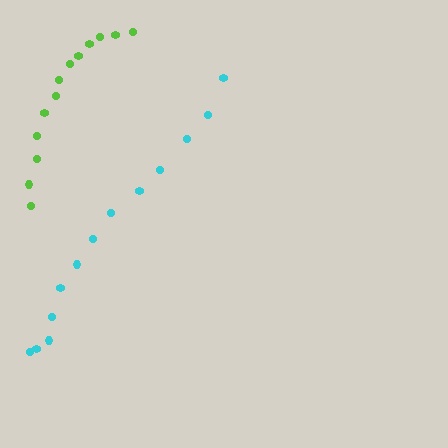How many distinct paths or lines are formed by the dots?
There are 2 distinct paths.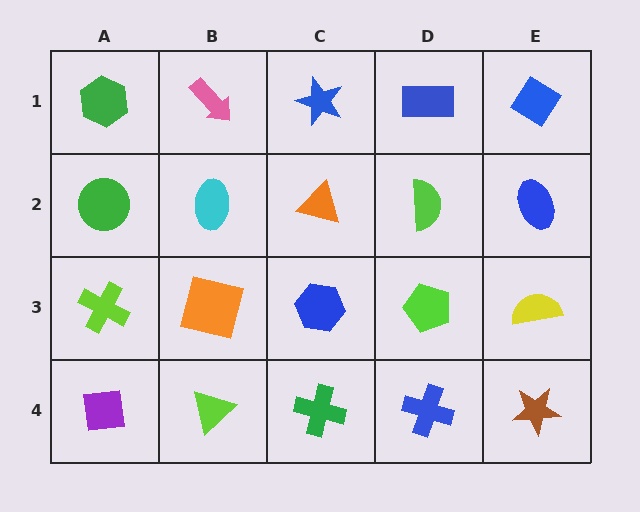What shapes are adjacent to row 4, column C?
A blue hexagon (row 3, column C), a lime triangle (row 4, column B), a blue cross (row 4, column D).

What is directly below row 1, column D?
A lime semicircle.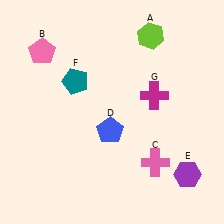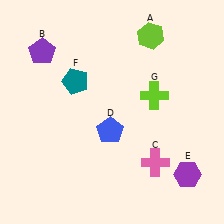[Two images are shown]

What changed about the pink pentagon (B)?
In Image 1, B is pink. In Image 2, it changed to purple.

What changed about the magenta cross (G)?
In Image 1, G is magenta. In Image 2, it changed to lime.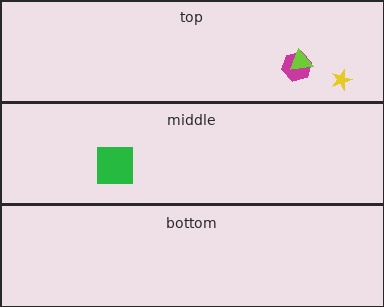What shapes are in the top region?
The magenta hexagon, the yellow star, the lime triangle.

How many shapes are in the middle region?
1.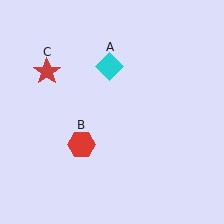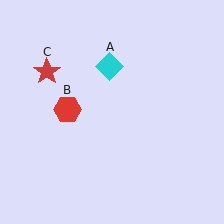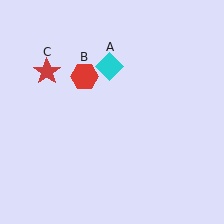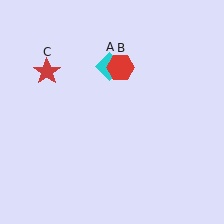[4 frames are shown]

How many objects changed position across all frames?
1 object changed position: red hexagon (object B).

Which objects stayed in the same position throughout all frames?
Cyan diamond (object A) and red star (object C) remained stationary.